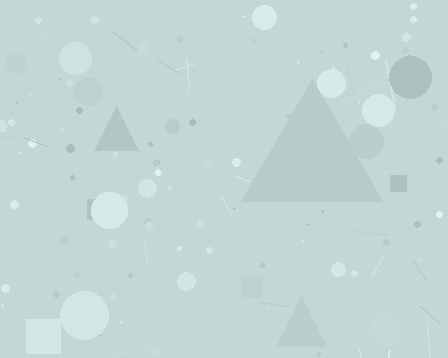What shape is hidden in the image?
A triangle is hidden in the image.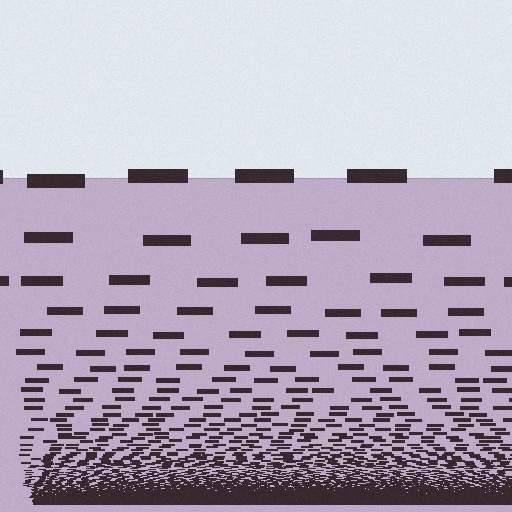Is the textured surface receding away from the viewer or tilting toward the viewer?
The surface appears to tilt toward the viewer. Texture elements get larger and sparser toward the top.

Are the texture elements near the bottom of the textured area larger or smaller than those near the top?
Smaller. The gradient is inverted — elements near the bottom are smaller and denser.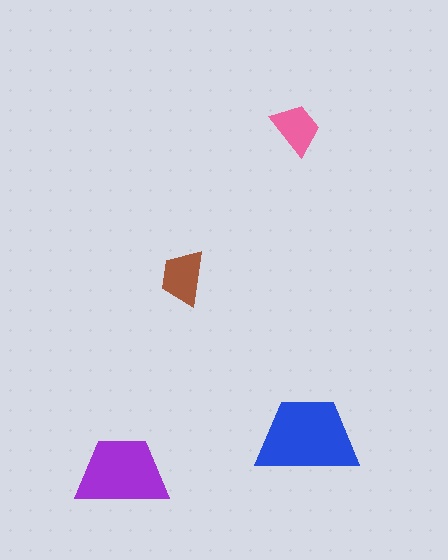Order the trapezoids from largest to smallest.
the blue one, the purple one, the brown one, the pink one.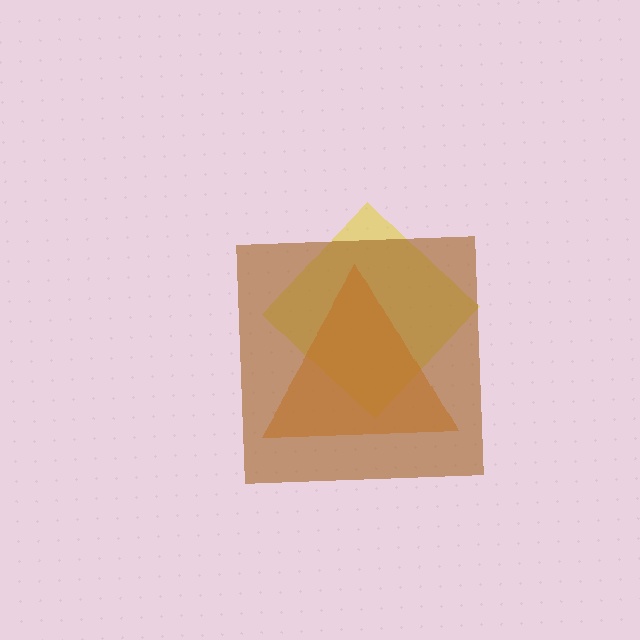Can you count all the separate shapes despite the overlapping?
Yes, there are 3 separate shapes.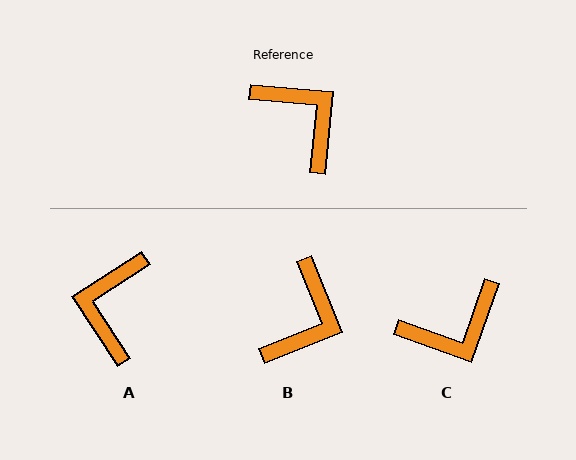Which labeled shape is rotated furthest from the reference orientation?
A, about 128 degrees away.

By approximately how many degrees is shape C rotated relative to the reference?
Approximately 104 degrees clockwise.